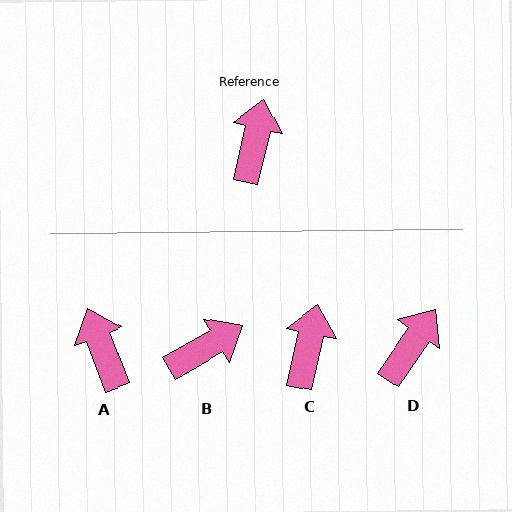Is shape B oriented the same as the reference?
No, it is off by about 47 degrees.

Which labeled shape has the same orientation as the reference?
C.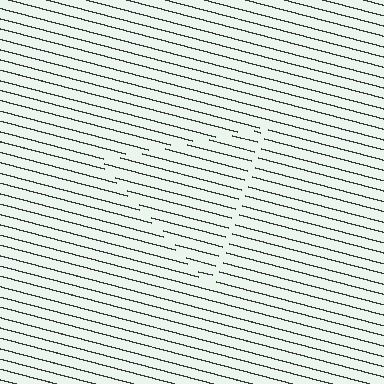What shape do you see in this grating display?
An illusory triangle. The interior of the shape contains the same grating, shifted by half a period — the contour is defined by the phase discontinuity where line-ends from the inner and outer gratings abut.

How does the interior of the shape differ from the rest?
The interior of the shape contains the same grating, shifted by half a period — the contour is defined by the phase discontinuity where line-ends from the inner and outer gratings abut.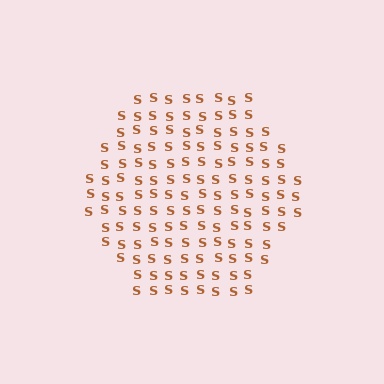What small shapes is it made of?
It is made of small letter S's.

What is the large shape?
The large shape is a hexagon.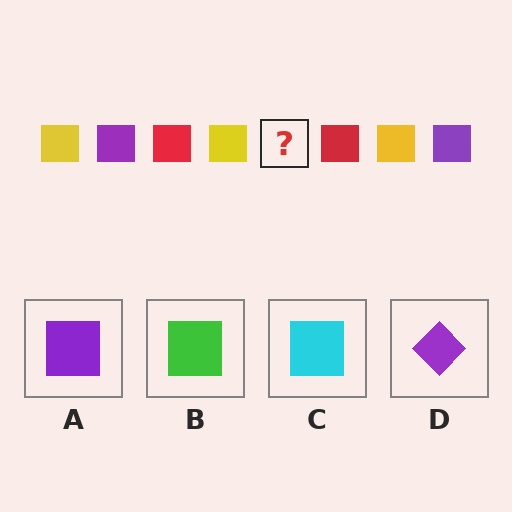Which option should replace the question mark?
Option A.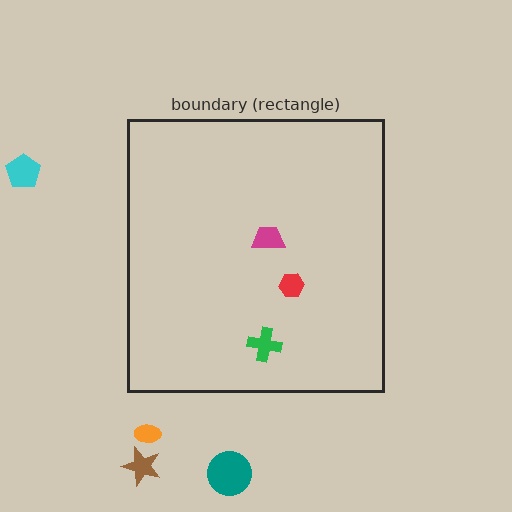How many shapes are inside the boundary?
3 inside, 4 outside.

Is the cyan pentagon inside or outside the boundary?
Outside.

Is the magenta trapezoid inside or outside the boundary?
Inside.